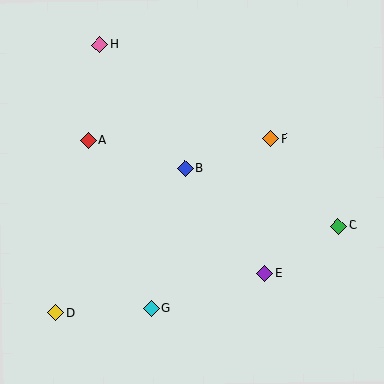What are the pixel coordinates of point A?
Point A is at (89, 141).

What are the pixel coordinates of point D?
Point D is at (56, 313).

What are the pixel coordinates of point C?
Point C is at (338, 226).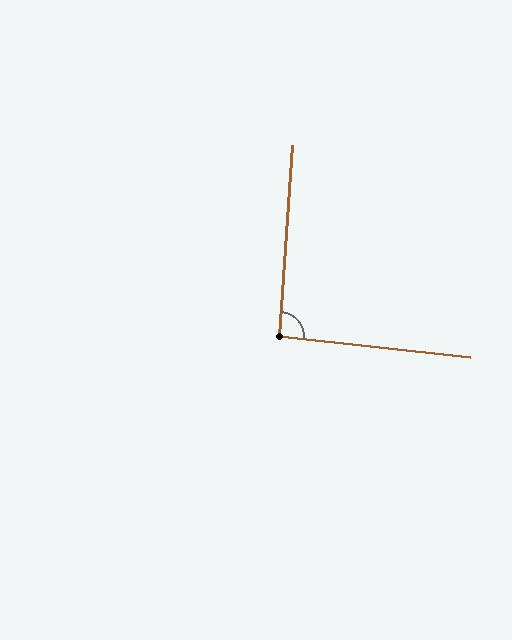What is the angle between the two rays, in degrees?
Approximately 92 degrees.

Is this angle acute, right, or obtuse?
It is approximately a right angle.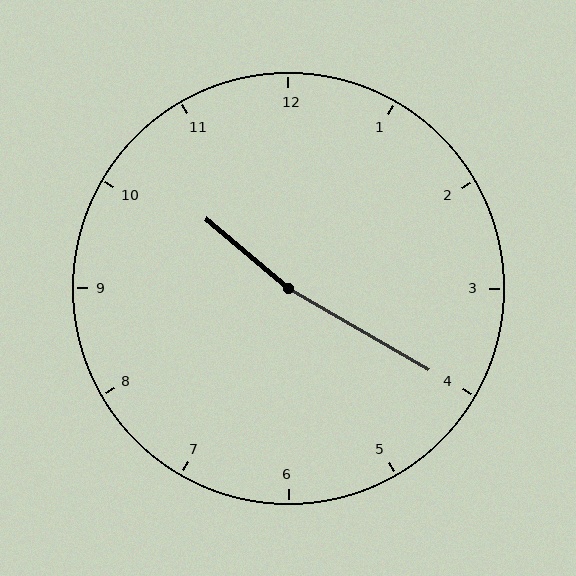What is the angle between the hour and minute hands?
Approximately 170 degrees.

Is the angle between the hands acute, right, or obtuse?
It is obtuse.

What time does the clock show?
10:20.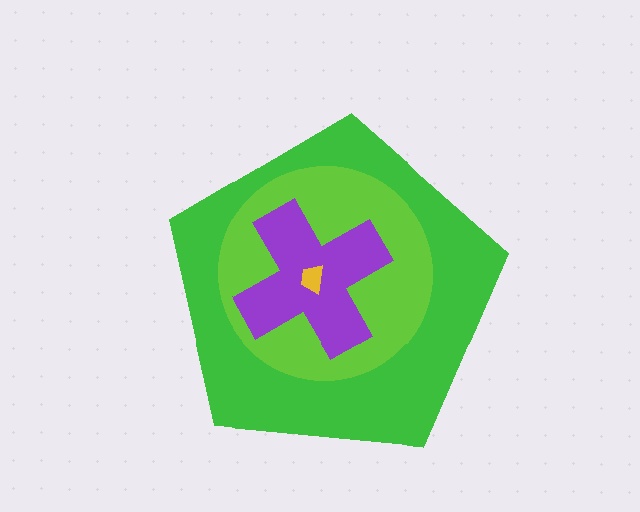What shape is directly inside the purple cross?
The yellow trapezoid.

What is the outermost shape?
The green pentagon.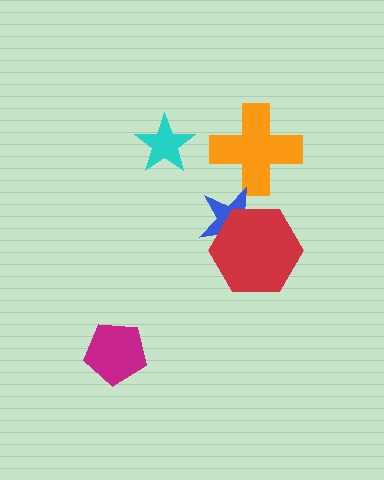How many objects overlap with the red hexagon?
1 object overlaps with the red hexagon.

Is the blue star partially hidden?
Yes, it is partially covered by another shape.